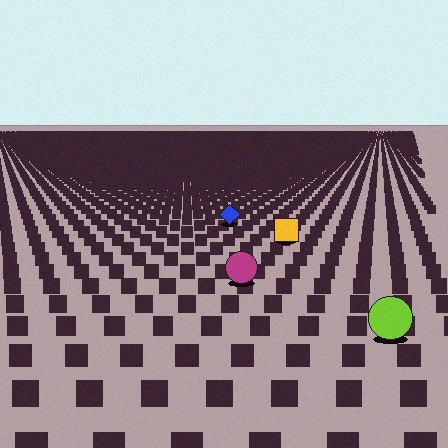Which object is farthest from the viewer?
The blue diamond is farthest from the viewer. It appears smaller and the ground texture around it is denser.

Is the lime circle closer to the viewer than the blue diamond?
Yes. The lime circle is closer — you can tell from the texture gradient: the ground texture is coarser near it.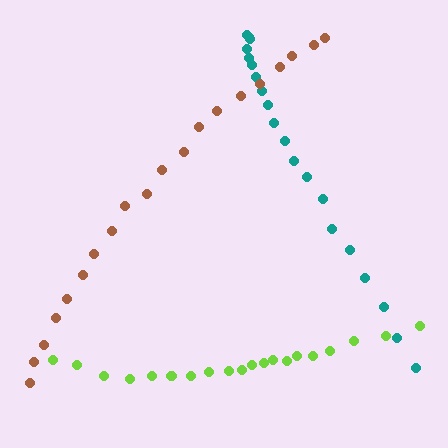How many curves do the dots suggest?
There are 3 distinct paths.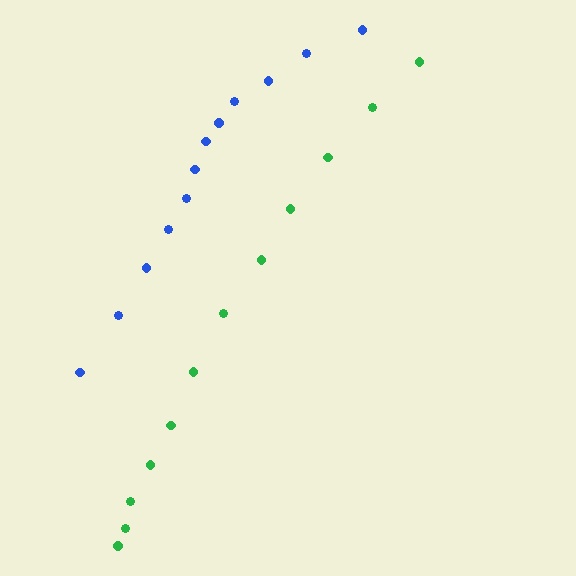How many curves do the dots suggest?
There are 2 distinct paths.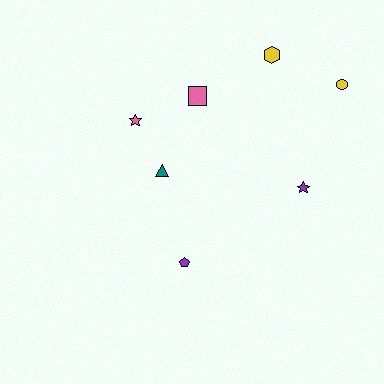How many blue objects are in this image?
There are no blue objects.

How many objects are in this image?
There are 7 objects.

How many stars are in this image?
There are 2 stars.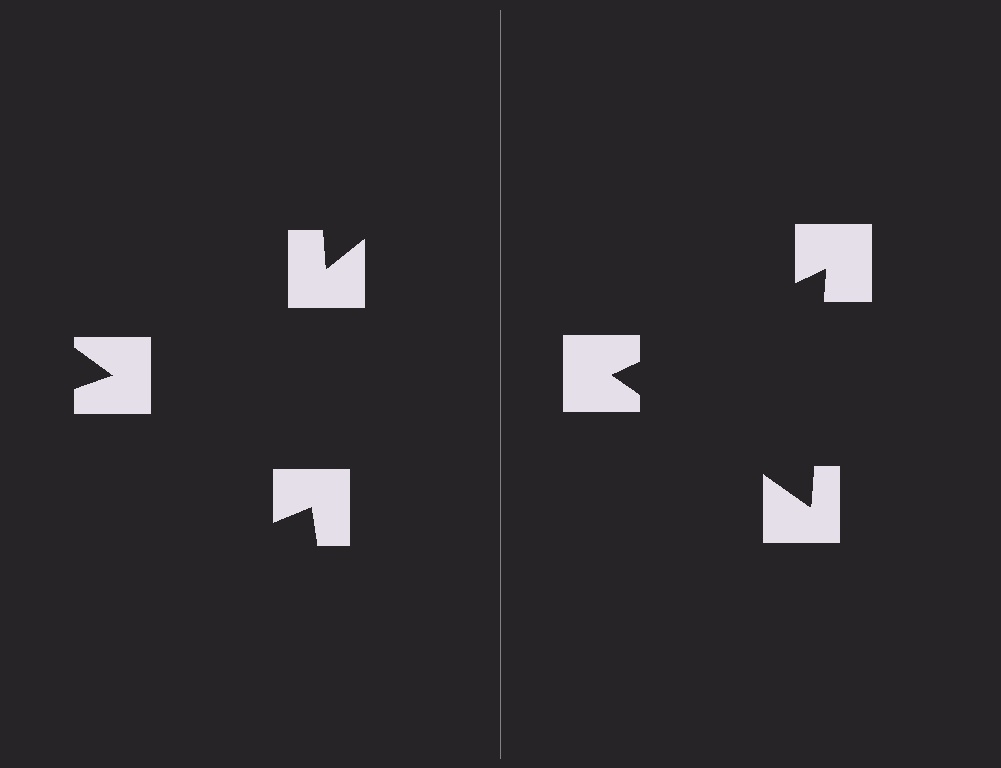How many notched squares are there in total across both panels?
6 — 3 on each side.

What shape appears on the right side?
An illusory triangle.